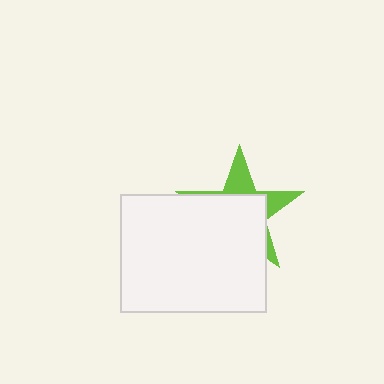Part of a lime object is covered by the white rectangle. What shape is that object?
It is a star.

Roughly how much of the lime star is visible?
A small part of it is visible (roughly 31%).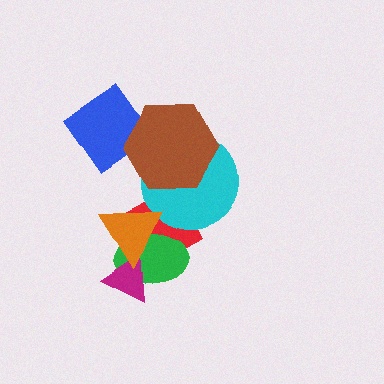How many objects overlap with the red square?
3 objects overlap with the red square.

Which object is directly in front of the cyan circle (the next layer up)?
The orange triangle is directly in front of the cyan circle.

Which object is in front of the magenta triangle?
The orange triangle is in front of the magenta triangle.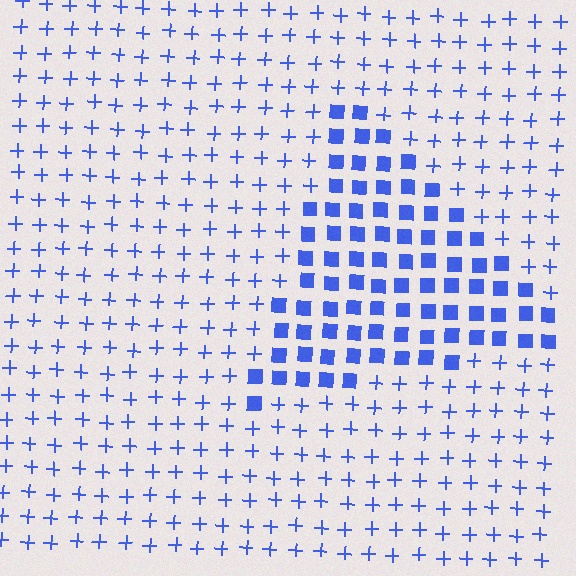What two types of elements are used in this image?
The image uses squares inside the triangle region and plus signs outside it.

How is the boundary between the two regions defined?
The boundary is defined by a change in element shape: squares inside vs. plus signs outside. All elements share the same color and spacing.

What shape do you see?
I see a triangle.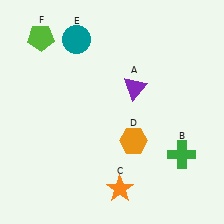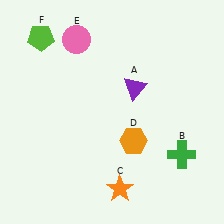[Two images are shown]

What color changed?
The circle (E) changed from teal in Image 1 to pink in Image 2.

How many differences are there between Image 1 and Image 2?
There is 1 difference between the two images.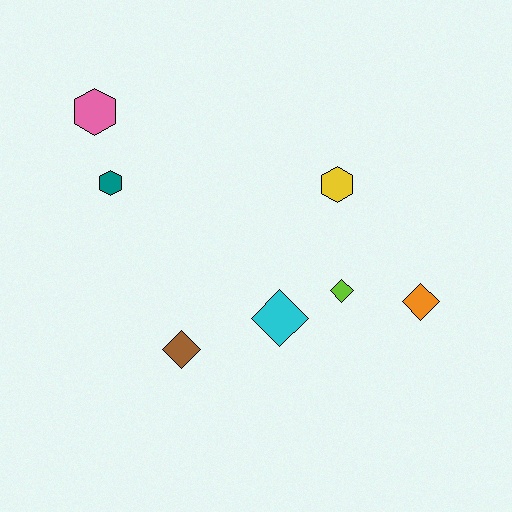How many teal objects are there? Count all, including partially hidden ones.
There is 1 teal object.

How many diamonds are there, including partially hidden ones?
There are 4 diamonds.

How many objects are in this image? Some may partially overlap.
There are 7 objects.